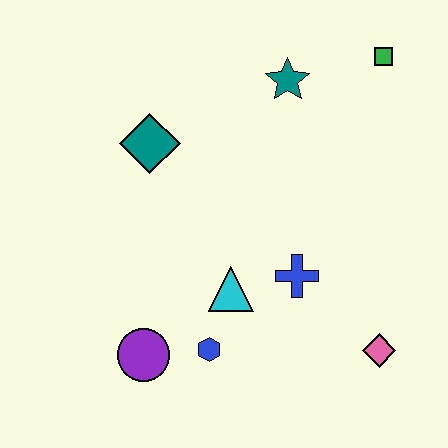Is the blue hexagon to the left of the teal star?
Yes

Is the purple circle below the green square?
Yes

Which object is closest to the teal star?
The green square is closest to the teal star.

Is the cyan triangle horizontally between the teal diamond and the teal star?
Yes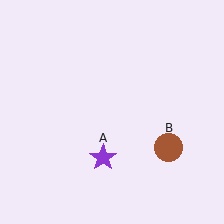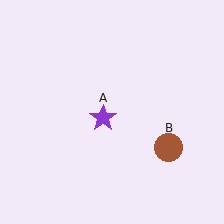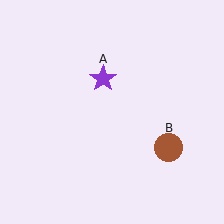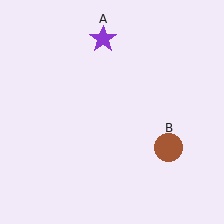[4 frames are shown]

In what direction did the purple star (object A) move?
The purple star (object A) moved up.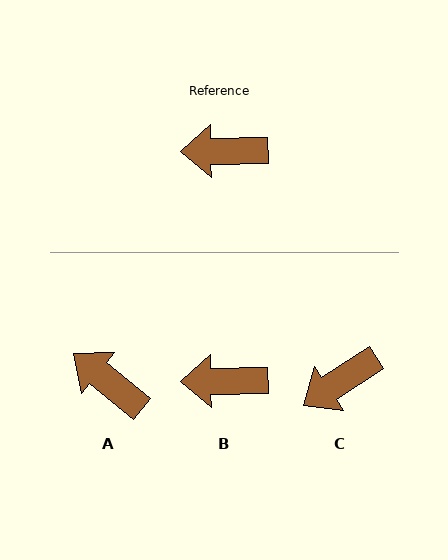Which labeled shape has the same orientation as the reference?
B.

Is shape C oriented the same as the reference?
No, it is off by about 33 degrees.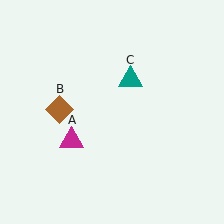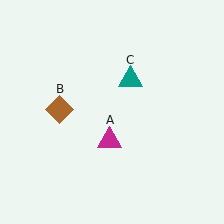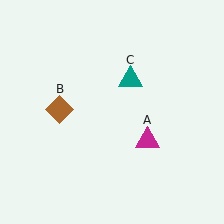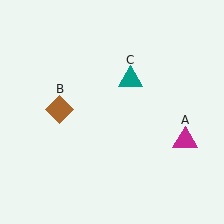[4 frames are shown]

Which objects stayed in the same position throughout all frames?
Brown diamond (object B) and teal triangle (object C) remained stationary.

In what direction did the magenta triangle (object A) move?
The magenta triangle (object A) moved right.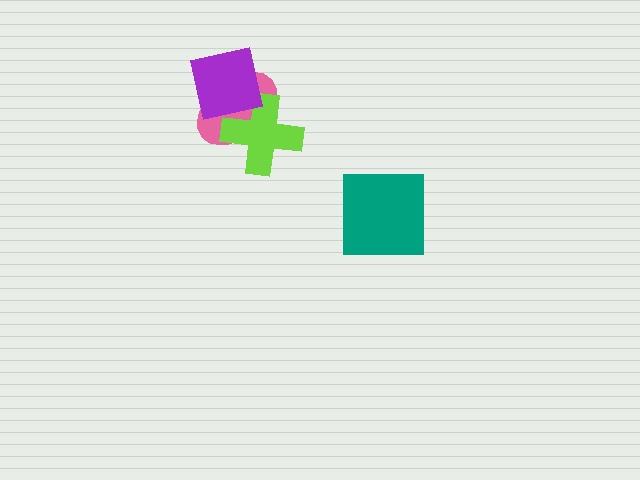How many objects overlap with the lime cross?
2 objects overlap with the lime cross.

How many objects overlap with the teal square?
0 objects overlap with the teal square.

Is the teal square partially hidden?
No, no other shape covers it.